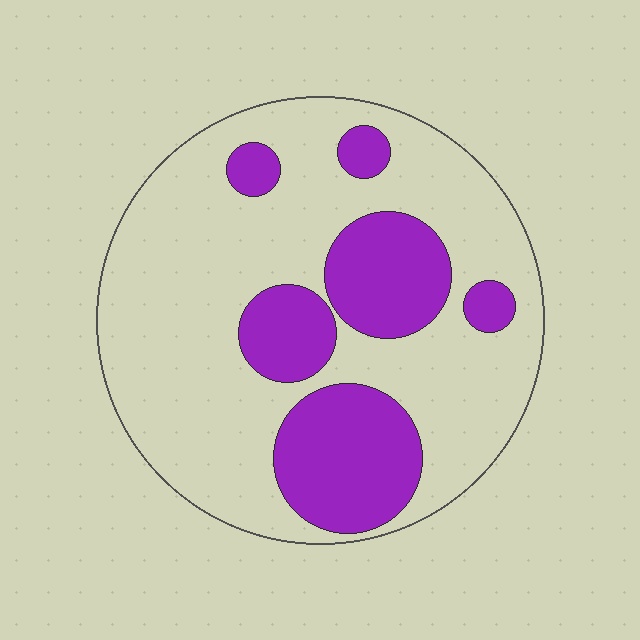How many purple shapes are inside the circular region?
6.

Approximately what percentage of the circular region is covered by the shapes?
Approximately 30%.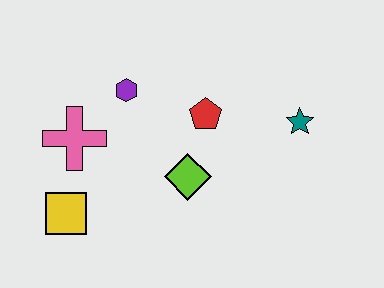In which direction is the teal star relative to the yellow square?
The teal star is to the right of the yellow square.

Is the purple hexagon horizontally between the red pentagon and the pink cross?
Yes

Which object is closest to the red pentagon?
The lime diamond is closest to the red pentagon.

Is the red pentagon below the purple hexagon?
Yes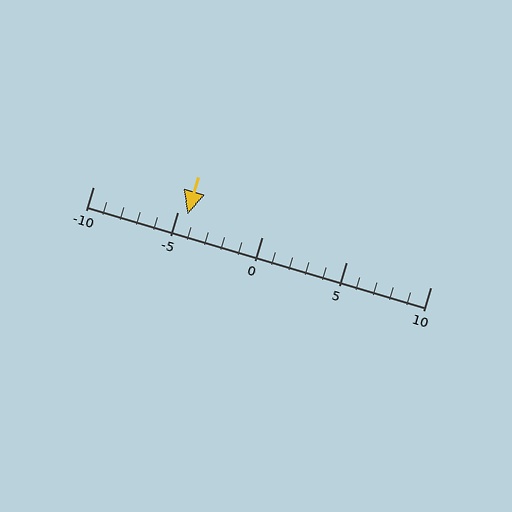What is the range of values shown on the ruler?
The ruler shows values from -10 to 10.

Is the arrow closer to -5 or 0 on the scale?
The arrow is closer to -5.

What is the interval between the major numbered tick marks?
The major tick marks are spaced 5 units apart.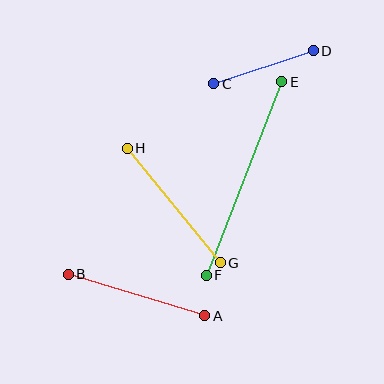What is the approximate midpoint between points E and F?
The midpoint is at approximately (244, 178) pixels.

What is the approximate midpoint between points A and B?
The midpoint is at approximately (136, 295) pixels.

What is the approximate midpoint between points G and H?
The midpoint is at approximately (174, 206) pixels.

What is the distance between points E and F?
The distance is approximately 208 pixels.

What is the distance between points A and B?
The distance is approximately 143 pixels.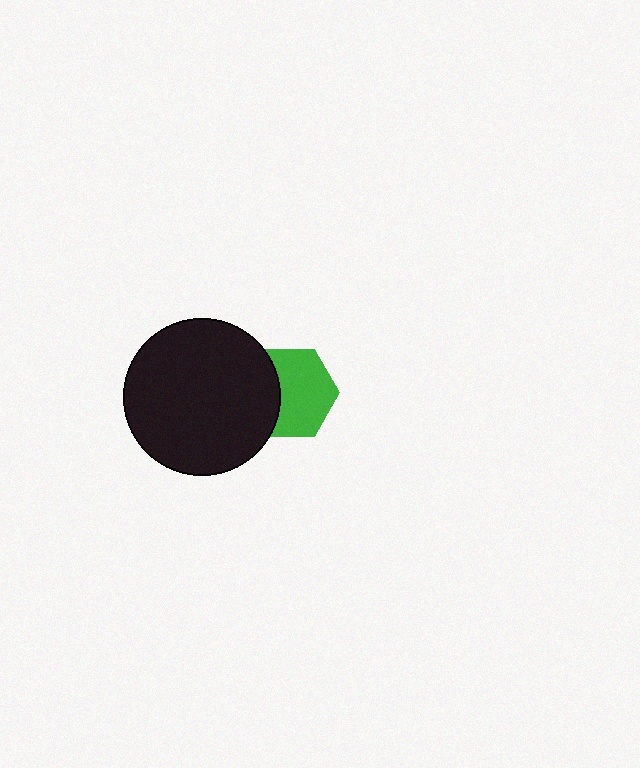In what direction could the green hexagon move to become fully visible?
The green hexagon could move right. That would shift it out from behind the black circle entirely.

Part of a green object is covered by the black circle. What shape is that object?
It is a hexagon.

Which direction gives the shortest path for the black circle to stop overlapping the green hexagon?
Moving left gives the shortest separation.